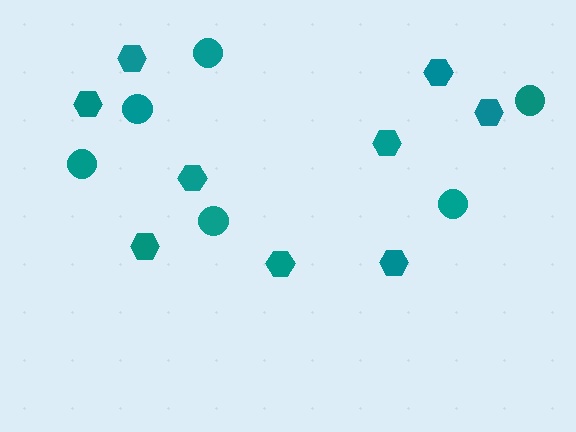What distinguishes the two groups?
There are 2 groups: one group of circles (6) and one group of hexagons (9).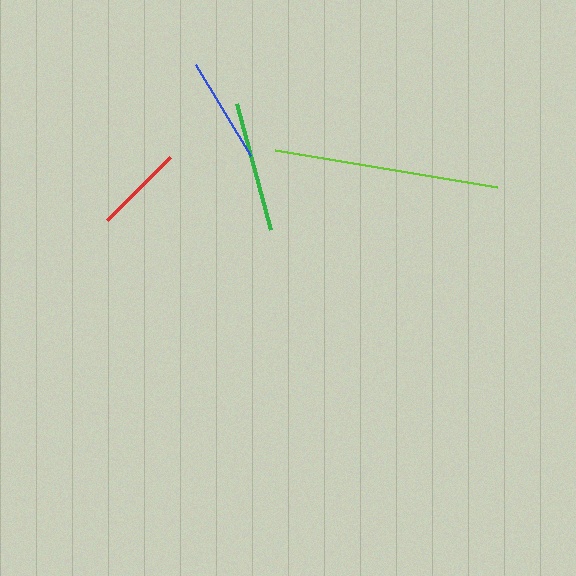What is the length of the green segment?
The green segment is approximately 130 pixels long.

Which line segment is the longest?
The lime line is the longest at approximately 225 pixels.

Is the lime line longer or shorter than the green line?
The lime line is longer than the green line.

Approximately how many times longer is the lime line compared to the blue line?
The lime line is approximately 2.1 times the length of the blue line.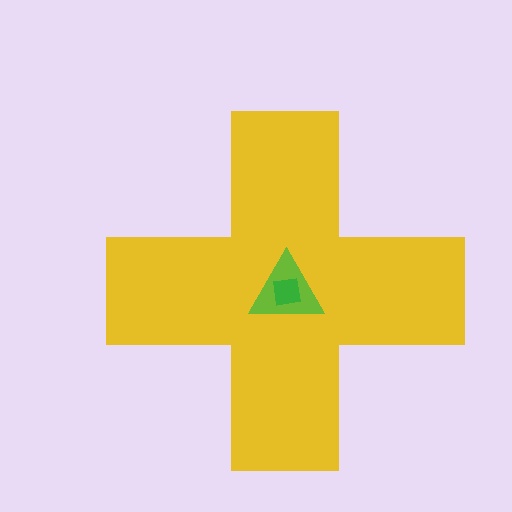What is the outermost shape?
The yellow cross.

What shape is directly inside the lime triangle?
The green square.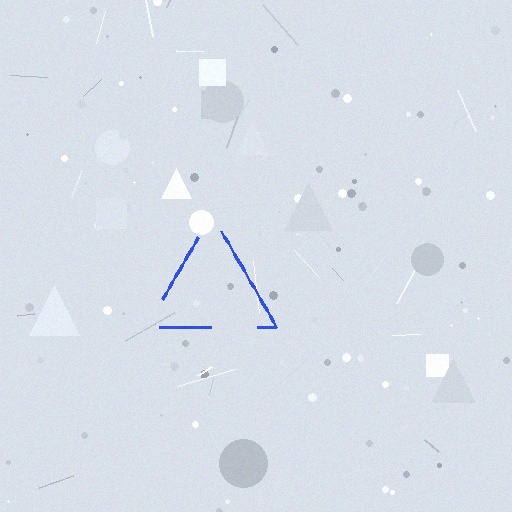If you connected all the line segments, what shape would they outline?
They would outline a triangle.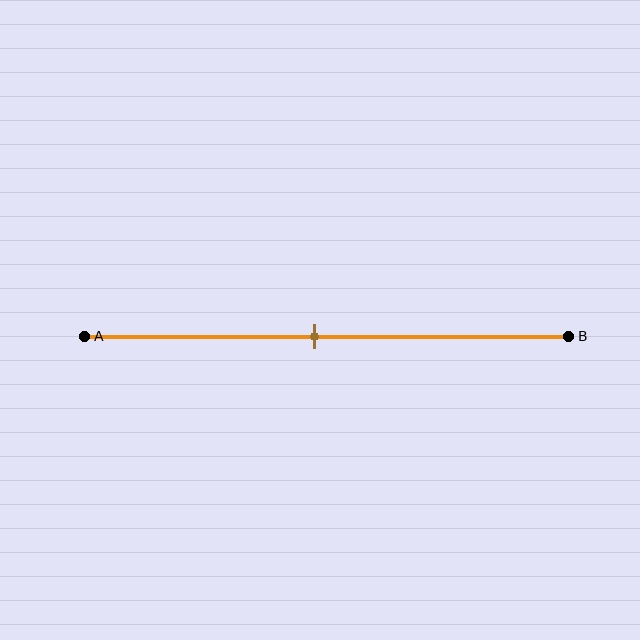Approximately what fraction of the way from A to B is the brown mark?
The brown mark is approximately 45% of the way from A to B.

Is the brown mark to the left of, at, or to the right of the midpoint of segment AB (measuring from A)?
The brown mark is approximately at the midpoint of segment AB.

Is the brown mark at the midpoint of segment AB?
Yes, the mark is approximately at the midpoint.